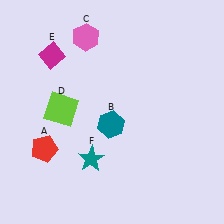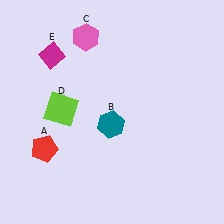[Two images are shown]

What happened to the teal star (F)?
The teal star (F) was removed in Image 2. It was in the bottom-left area of Image 1.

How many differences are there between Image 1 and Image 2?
There is 1 difference between the two images.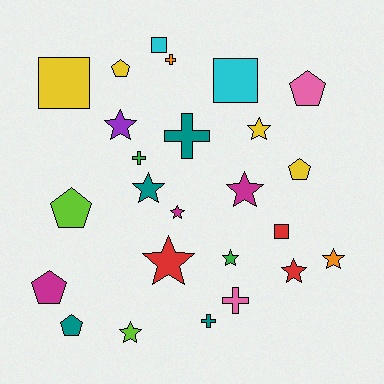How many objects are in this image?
There are 25 objects.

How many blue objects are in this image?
There are no blue objects.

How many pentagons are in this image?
There are 6 pentagons.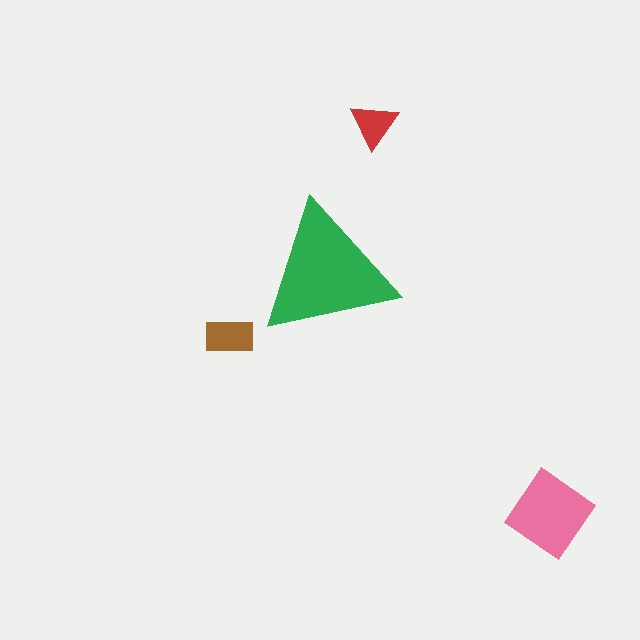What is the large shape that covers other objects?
A green triangle.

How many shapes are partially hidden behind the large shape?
0 shapes are partially hidden.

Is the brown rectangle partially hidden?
No, the brown rectangle is fully visible.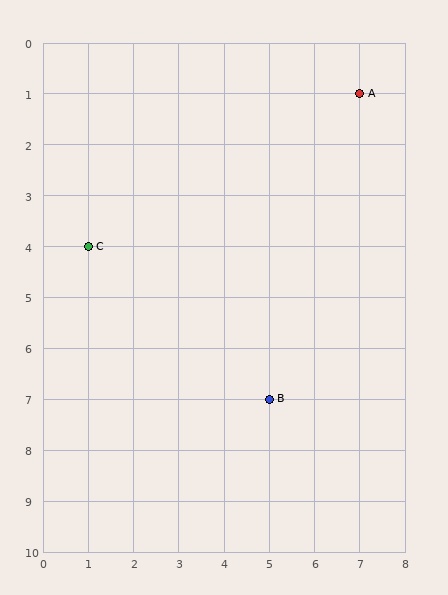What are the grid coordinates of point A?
Point A is at grid coordinates (7, 1).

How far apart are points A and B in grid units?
Points A and B are 2 columns and 6 rows apart (about 6.3 grid units diagonally).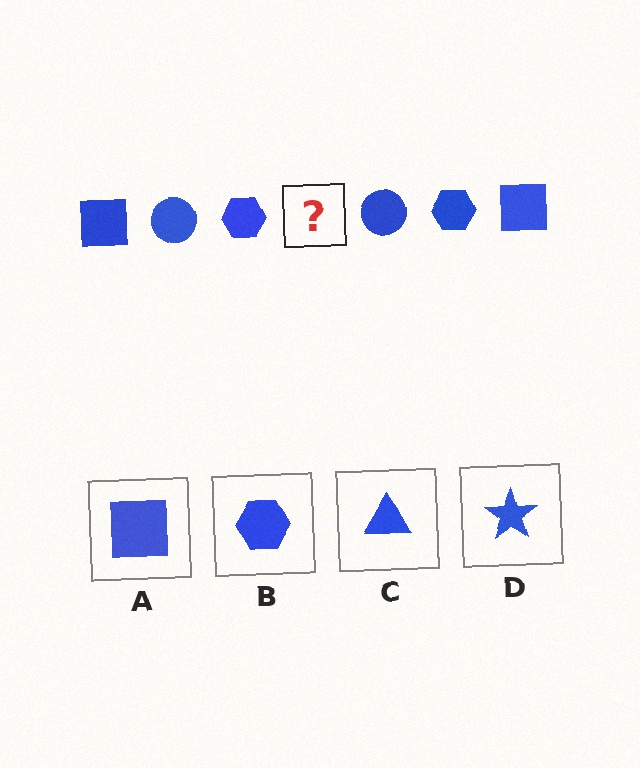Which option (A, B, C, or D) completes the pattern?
A.